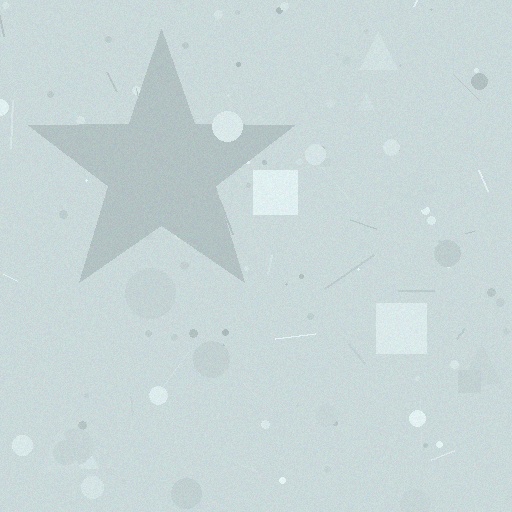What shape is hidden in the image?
A star is hidden in the image.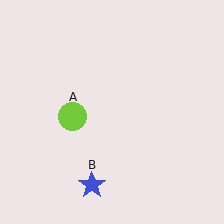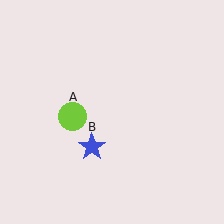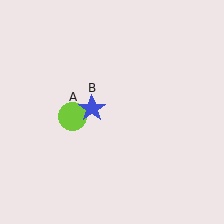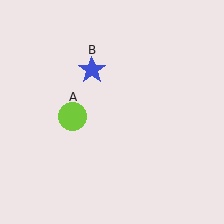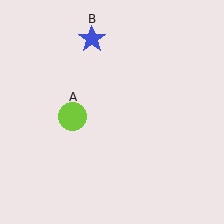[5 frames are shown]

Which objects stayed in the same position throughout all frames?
Lime circle (object A) remained stationary.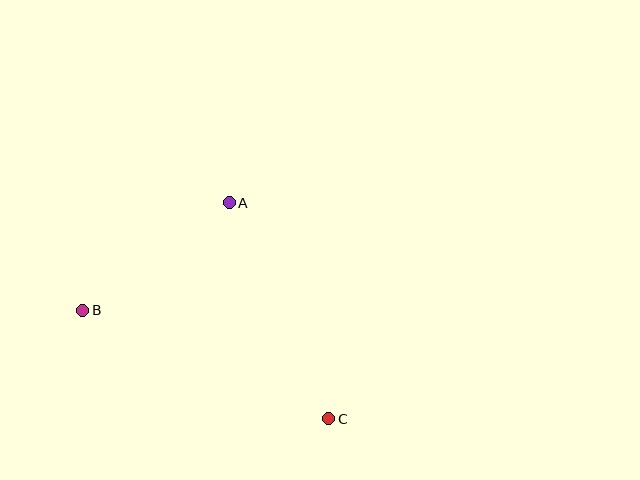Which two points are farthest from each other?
Points B and C are farthest from each other.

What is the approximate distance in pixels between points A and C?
The distance between A and C is approximately 238 pixels.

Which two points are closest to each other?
Points A and B are closest to each other.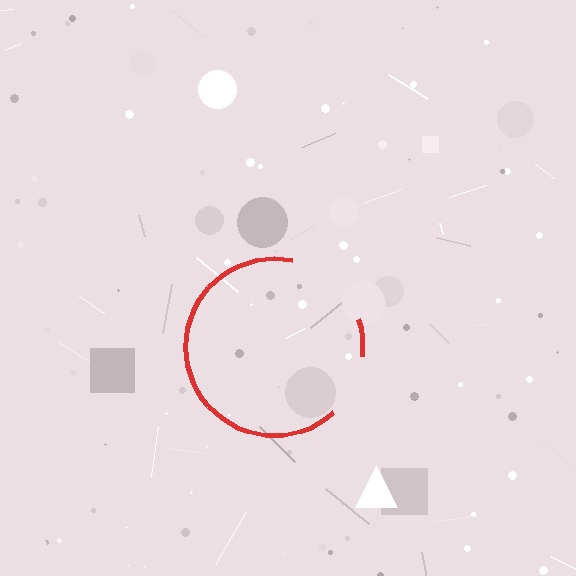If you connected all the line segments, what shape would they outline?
They would outline a circle.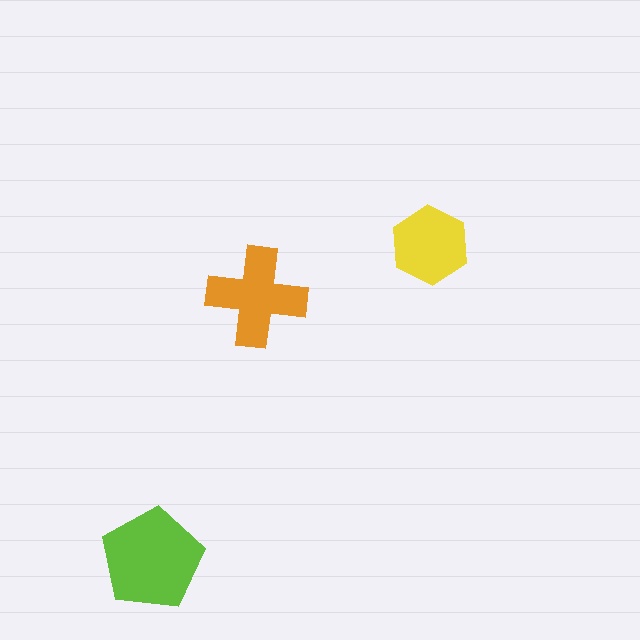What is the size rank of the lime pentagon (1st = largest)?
1st.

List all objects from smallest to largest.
The yellow hexagon, the orange cross, the lime pentagon.